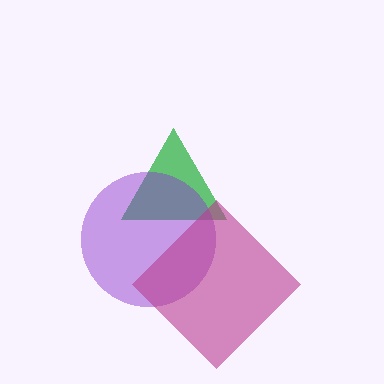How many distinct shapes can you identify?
There are 3 distinct shapes: a green triangle, a purple circle, a magenta diamond.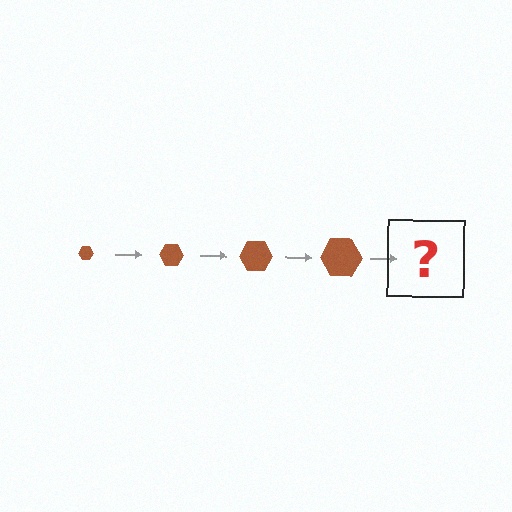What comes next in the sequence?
The next element should be a brown hexagon, larger than the previous one.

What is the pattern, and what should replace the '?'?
The pattern is that the hexagon gets progressively larger each step. The '?' should be a brown hexagon, larger than the previous one.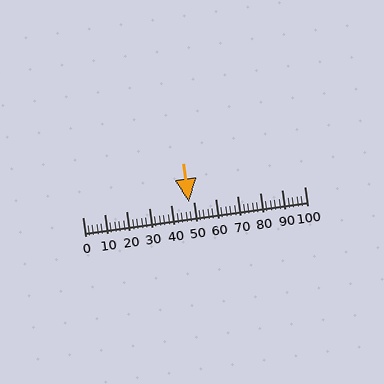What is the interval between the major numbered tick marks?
The major tick marks are spaced 10 units apart.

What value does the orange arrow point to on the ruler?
The orange arrow points to approximately 48.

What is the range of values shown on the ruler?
The ruler shows values from 0 to 100.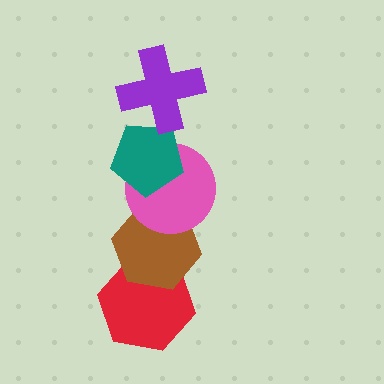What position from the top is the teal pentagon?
The teal pentagon is 2nd from the top.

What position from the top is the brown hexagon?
The brown hexagon is 4th from the top.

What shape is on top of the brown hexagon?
The pink circle is on top of the brown hexagon.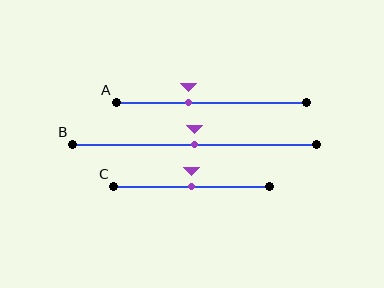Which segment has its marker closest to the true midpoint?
Segment B has its marker closest to the true midpoint.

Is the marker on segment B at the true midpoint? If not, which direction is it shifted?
Yes, the marker on segment B is at the true midpoint.